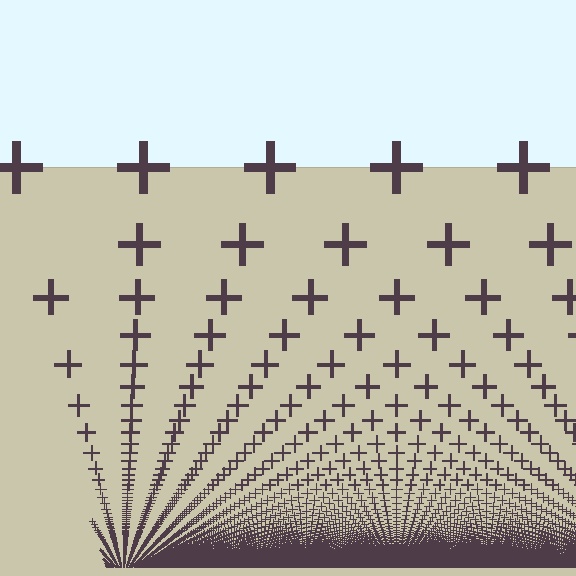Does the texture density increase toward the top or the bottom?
Density increases toward the bottom.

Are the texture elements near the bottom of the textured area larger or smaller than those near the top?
Smaller. The gradient is inverted — elements near the bottom are smaller and denser.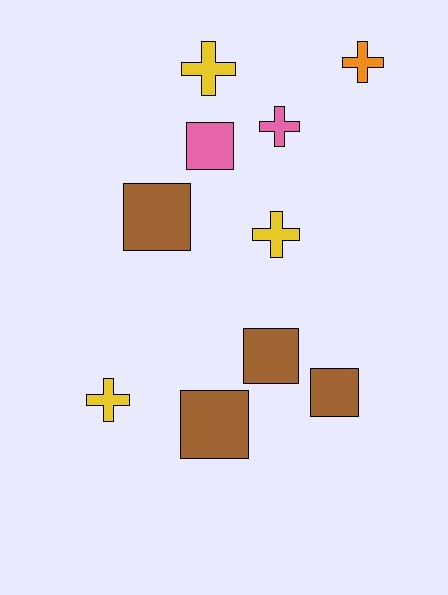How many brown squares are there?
There are 4 brown squares.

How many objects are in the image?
There are 10 objects.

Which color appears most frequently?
Brown, with 4 objects.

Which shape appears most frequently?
Cross, with 5 objects.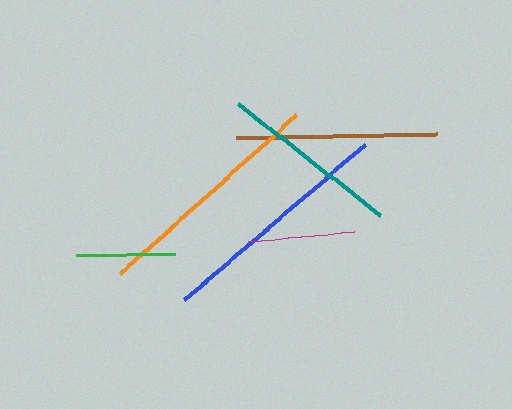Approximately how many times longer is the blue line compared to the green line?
The blue line is approximately 2.4 times the length of the green line.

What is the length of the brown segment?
The brown segment is approximately 201 pixels long.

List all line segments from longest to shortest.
From longest to shortest: blue, orange, brown, teal, magenta, green.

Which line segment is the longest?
The blue line is the longest at approximately 239 pixels.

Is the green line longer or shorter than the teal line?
The teal line is longer than the green line.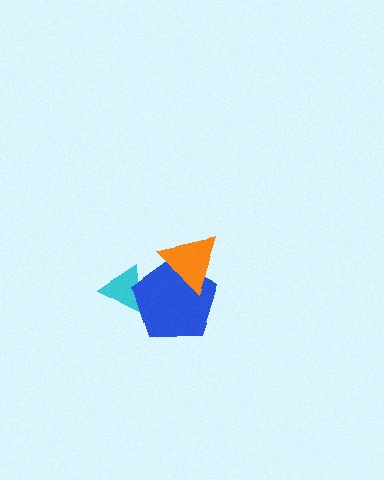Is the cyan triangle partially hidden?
Yes, it is partially covered by another shape.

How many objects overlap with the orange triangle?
1 object overlaps with the orange triangle.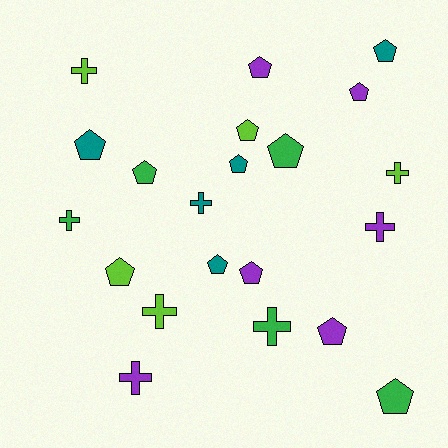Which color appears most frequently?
Purple, with 6 objects.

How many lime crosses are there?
There are 3 lime crosses.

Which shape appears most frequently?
Pentagon, with 13 objects.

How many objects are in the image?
There are 21 objects.